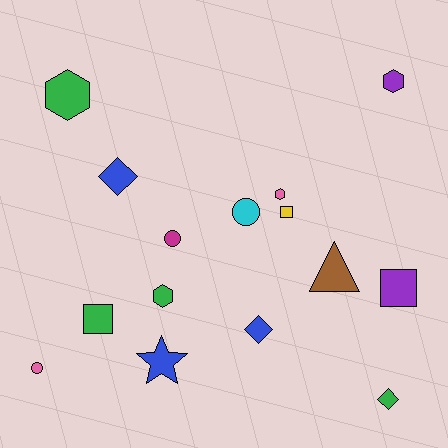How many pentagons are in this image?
There are no pentagons.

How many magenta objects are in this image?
There is 1 magenta object.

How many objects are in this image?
There are 15 objects.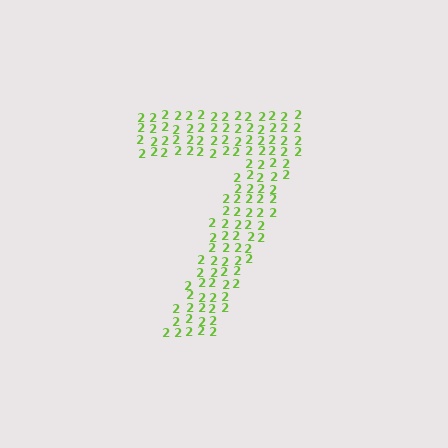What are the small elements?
The small elements are digit 2's.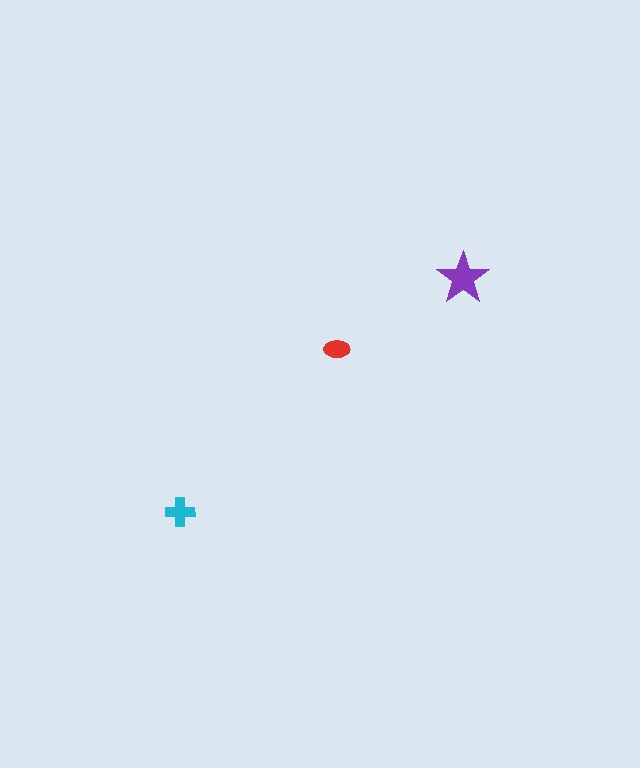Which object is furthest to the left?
The cyan cross is leftmost.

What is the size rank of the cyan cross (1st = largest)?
2nd.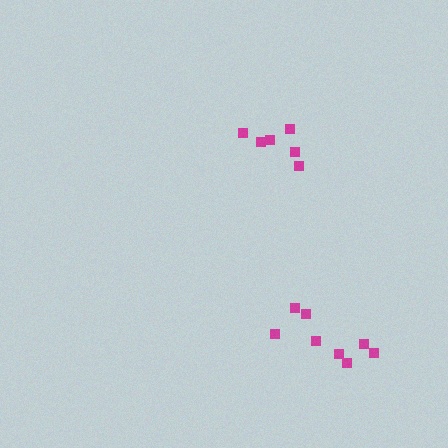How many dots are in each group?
Group 1: 6 dots, Group 2: 8 dots (14 total).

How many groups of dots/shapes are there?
There are 2 groups.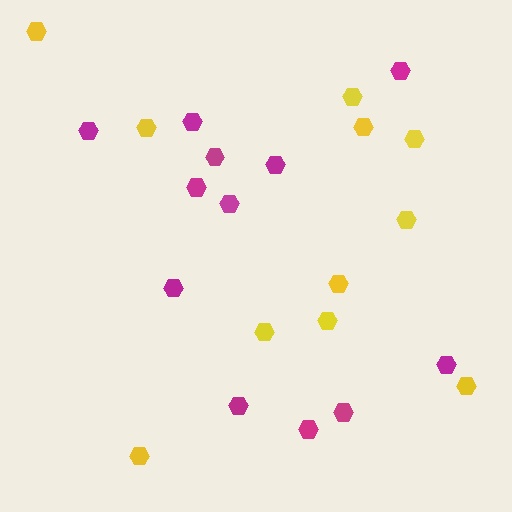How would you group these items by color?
There are 2 groups: one group of yellow hexagons (11) and one group of magenta hexagons (12).